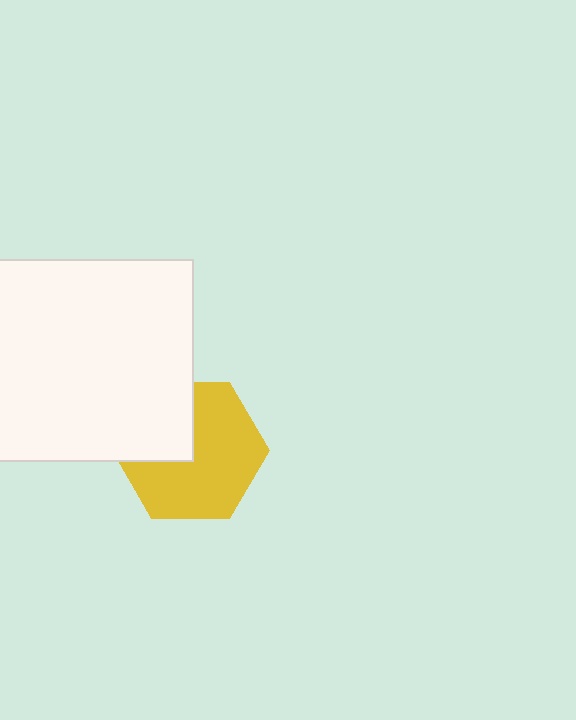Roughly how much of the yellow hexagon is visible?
Most of it is visible (roughly 69%).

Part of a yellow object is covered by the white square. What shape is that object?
It is a hexagon.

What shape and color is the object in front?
The object in front is a white square.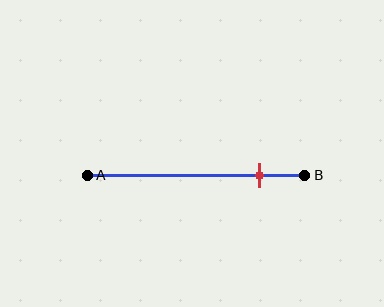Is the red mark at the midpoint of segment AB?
No, the mark is at about 80% from A, not at the 50% midpoint.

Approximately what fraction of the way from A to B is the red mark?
The red mark is approximately 80% of the way from A to B.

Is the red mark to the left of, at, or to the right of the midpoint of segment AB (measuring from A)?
The red mark is to the right of the midpoint of segment AB.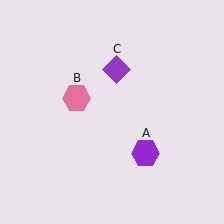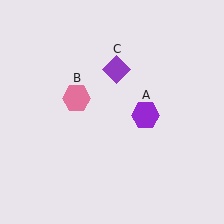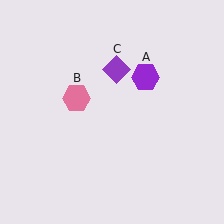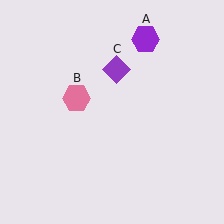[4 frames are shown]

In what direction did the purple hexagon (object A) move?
The purple hexagon (object A) moved up.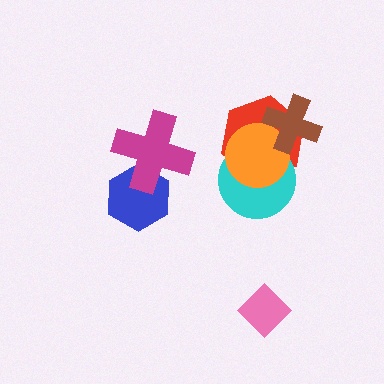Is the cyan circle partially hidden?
Yes, it is partially covered by another shape.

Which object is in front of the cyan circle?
The orange circle is in front of the cyan circle.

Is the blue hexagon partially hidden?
Yes, it is partially covered by another shape.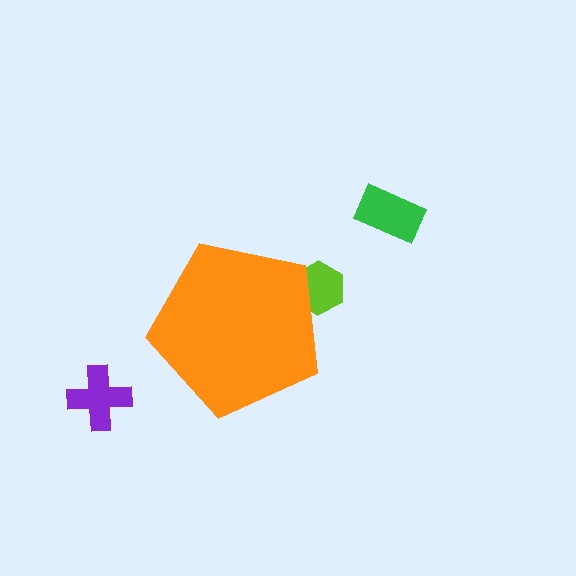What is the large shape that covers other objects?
An orange pentagon.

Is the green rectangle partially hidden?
No, the green rectangle is fully visible.